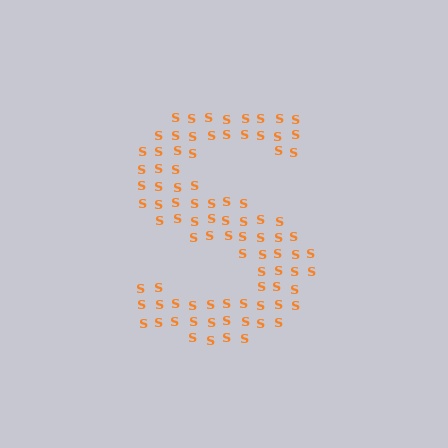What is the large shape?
The large shape is the letter S.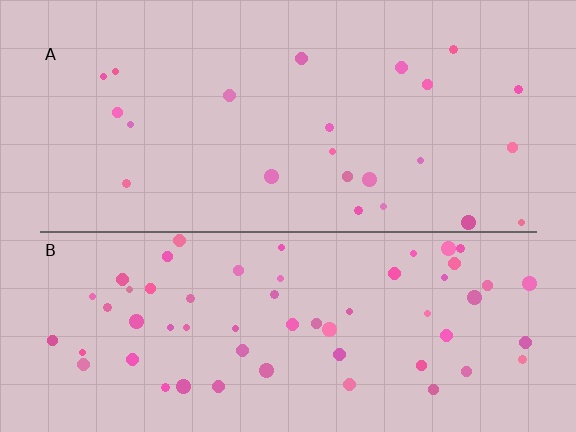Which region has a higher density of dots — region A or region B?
B (the bottom).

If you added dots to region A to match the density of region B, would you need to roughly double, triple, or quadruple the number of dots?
Approximately triple.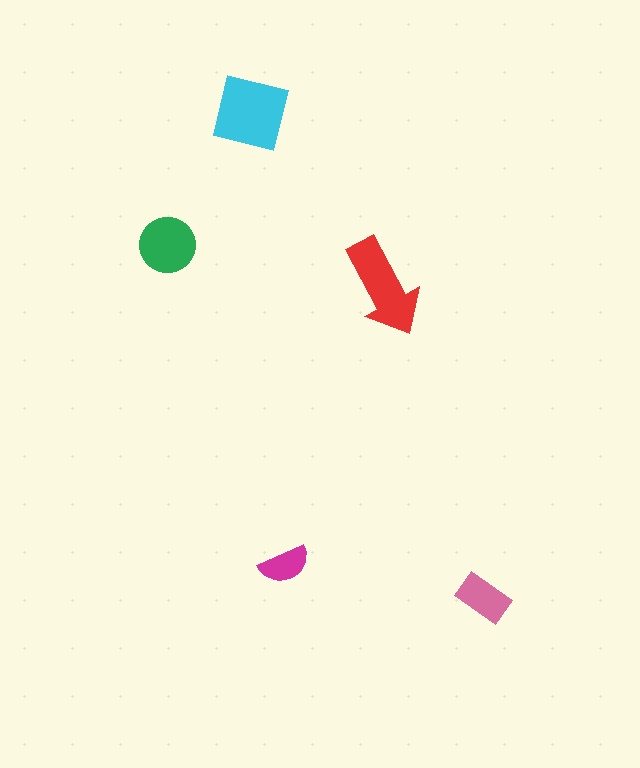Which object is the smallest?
The magenta semicircle.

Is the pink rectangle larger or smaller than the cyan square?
Smaller.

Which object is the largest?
The cyan square.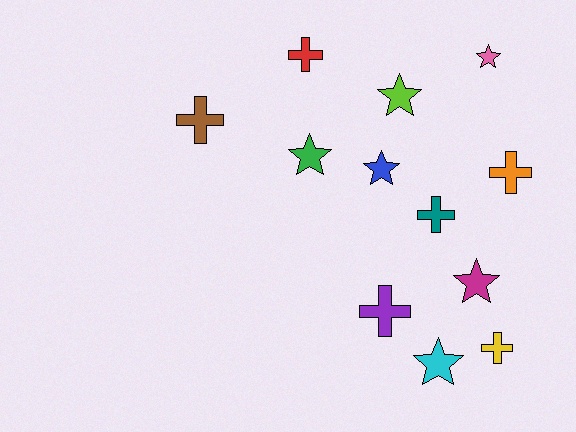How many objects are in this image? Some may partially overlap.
There are 12 objects.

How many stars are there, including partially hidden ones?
There are 6 stars.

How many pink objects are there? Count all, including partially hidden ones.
There is 1 pink object.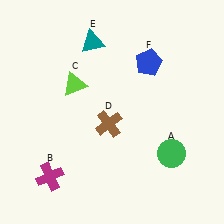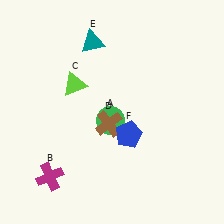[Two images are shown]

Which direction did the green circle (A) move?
The green circle (A) moved left.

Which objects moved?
The objects that moved are: the green circle (A), the blue pentagon (F).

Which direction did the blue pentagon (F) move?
The blue pentagon (F) moved down.